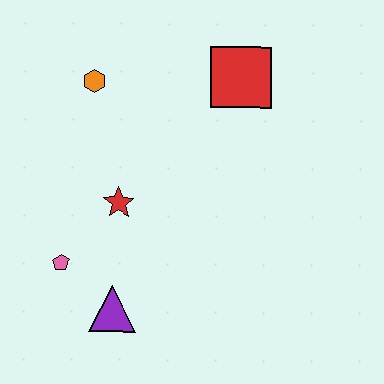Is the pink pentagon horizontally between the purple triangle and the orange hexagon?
No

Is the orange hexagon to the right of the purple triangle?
No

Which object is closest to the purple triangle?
The pink pentagon is closest to the purple triangle.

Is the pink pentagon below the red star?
Yes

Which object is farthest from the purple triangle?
The red square is farthest from the purple triangle.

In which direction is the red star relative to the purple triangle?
The red star is above the purple triangle.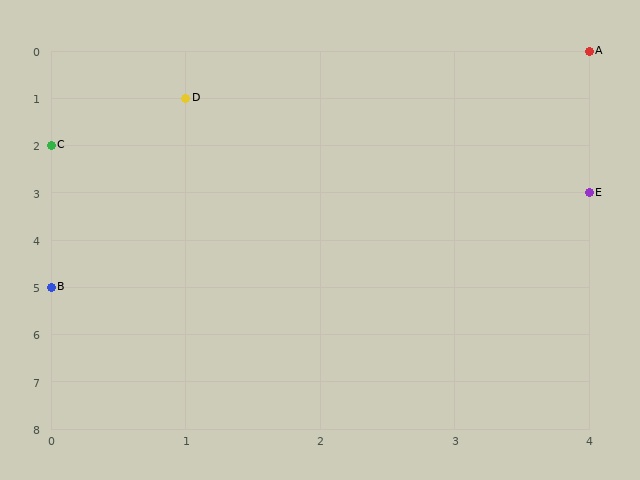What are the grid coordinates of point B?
Point B is at grid coordinates (0, 5).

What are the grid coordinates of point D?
Point D is at grid coordinates (1, 1).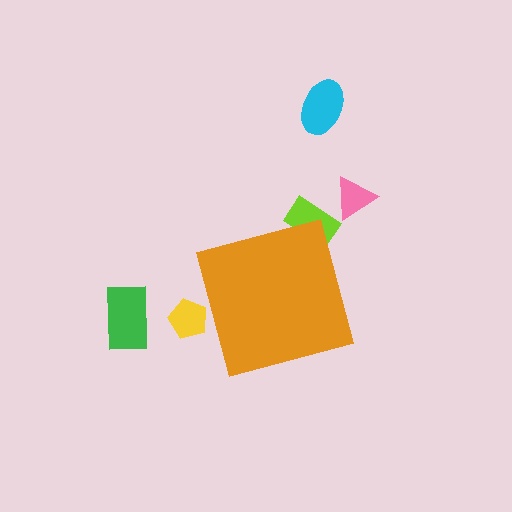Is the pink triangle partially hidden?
No, the pink triangle is fully visible.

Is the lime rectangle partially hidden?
Yes, the lime rectangle is partially hidden behind the orange diamond.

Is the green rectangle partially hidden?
No, the green rectangle is fully visible.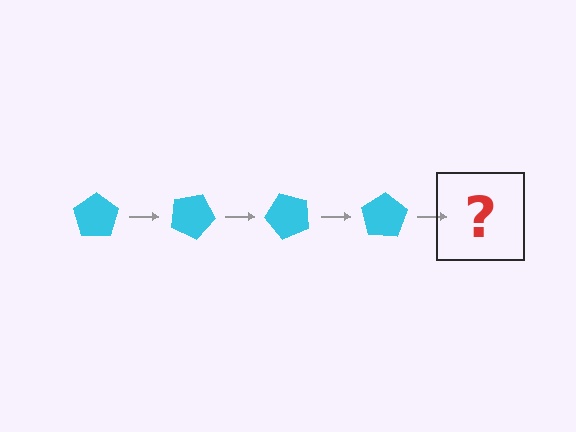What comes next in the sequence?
The next element should be a cyan pentagon rotated 100 degrees.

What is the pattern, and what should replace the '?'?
The pattern is that the pentagon rotates 25 degrees each step. The '?' should be a cyan pentagon rotated 100 degrees.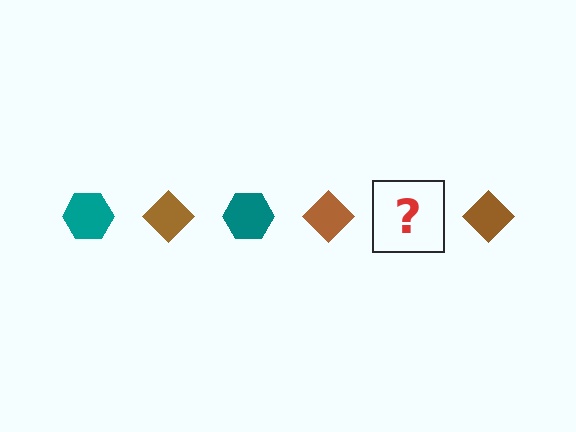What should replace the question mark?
The question mark should be replaced with a teal hexagon.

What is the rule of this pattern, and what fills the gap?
The rule is that the pattern alternates between teal hexagon and brown diamond. The gap should be filled with a teal hexagon.